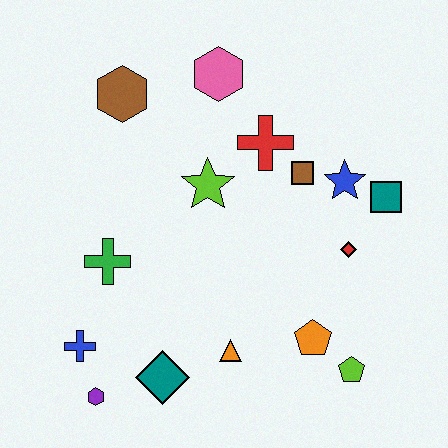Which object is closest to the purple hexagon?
The blue cross is closest to the purple hexagon.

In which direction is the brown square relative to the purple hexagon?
The brown square is above the purple hexagon.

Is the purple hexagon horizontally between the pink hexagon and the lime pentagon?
No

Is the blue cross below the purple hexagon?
No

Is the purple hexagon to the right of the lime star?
No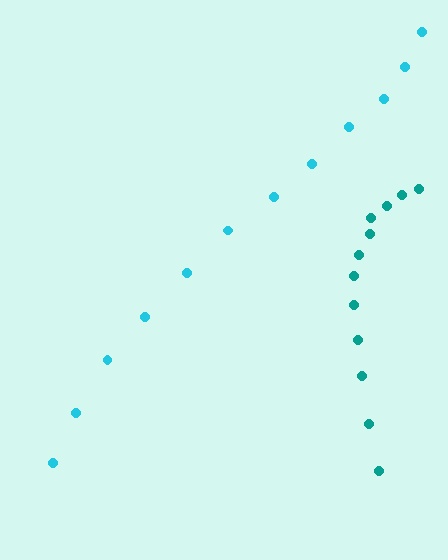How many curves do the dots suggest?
There are 2 distinct paths.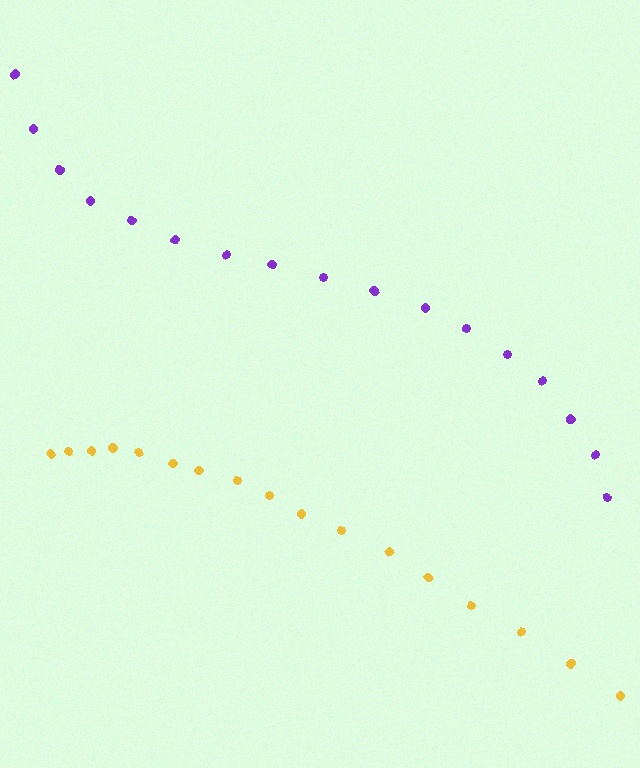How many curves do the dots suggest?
There are 2 distinct paths.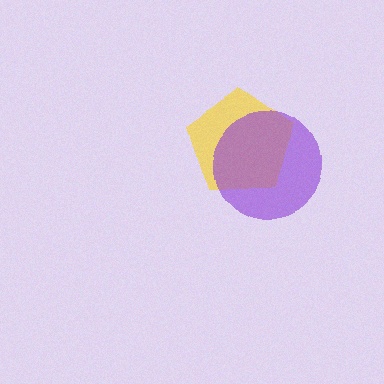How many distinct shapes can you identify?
There are 2 distinct shapes: a yellow pentagon, a purple circle.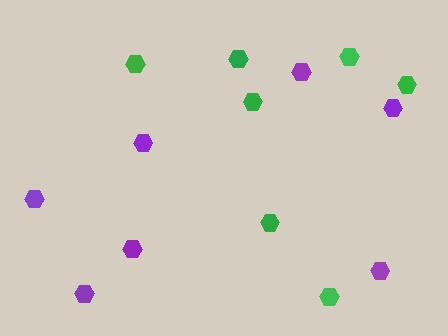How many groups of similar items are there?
There are 2 groups: one group of green hexagons (7) and one group of purple hexagons (7).